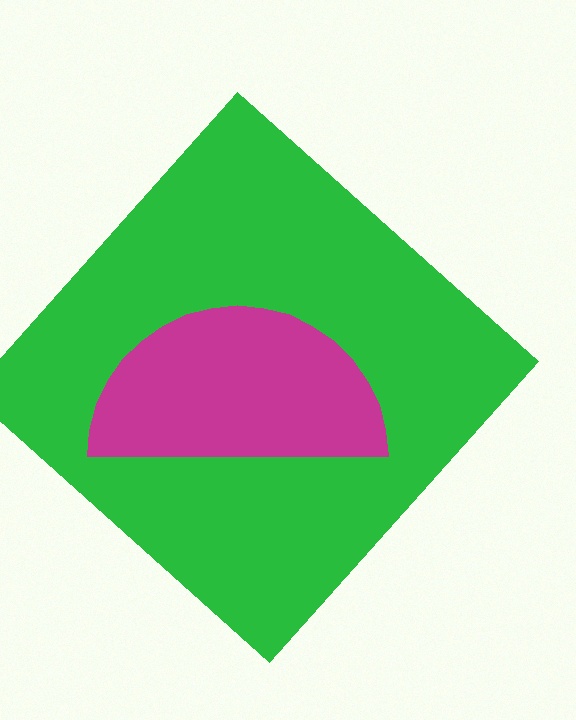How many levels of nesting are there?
2.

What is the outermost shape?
The green diamond.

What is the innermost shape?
The magenta semicircle.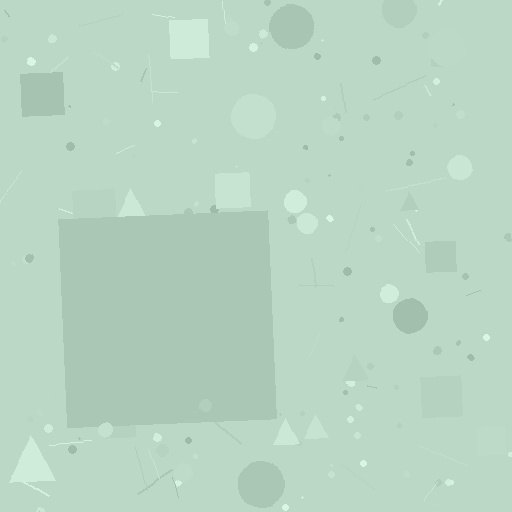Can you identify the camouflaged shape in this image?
The camouflaged shape is a square.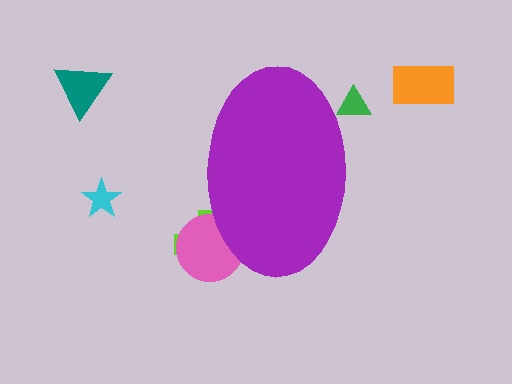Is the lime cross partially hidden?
Yes, the lime cross is partially hidden behind the purple ellipse.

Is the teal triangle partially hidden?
No, the teal triangle is fully visible.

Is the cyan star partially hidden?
No, the cyan star is fully visible.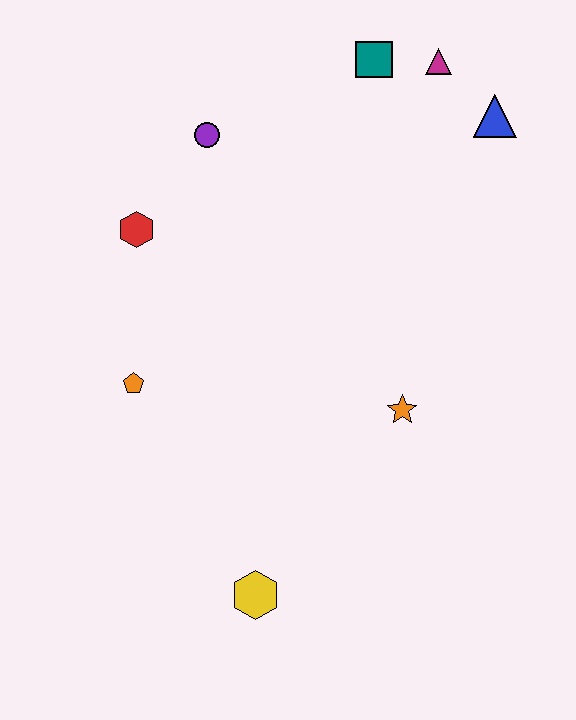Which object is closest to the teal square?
The magenta triangle is closest to the teal square.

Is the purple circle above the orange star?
Yes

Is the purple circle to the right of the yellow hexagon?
No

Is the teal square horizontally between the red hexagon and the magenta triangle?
Yes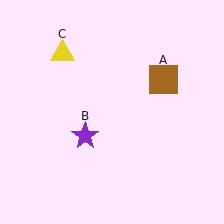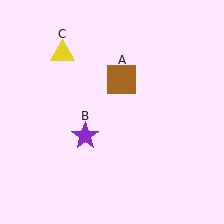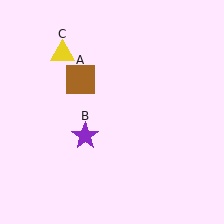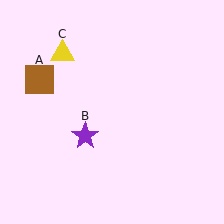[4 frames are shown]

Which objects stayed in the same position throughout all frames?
Purple star (object B) and yellow triangle (object C) remained stationary.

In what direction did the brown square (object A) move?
The brown square (object A) moved left.